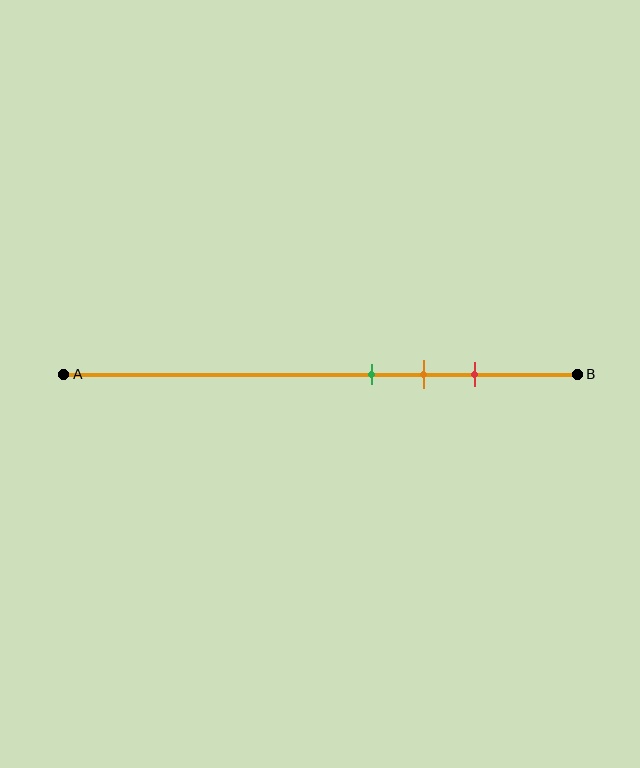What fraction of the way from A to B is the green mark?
The green mark is approximately 60% (0.6) of the way from A to B.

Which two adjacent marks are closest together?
The green and orange marks are the closest adjacent pair.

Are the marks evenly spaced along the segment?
Yes, the marks are approximately evenly spaced.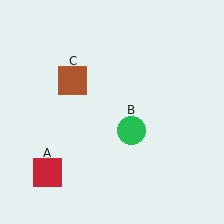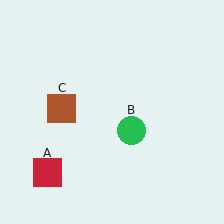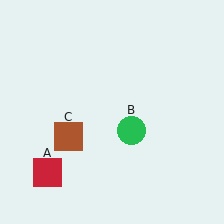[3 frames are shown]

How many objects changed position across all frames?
1 object changed position: brown square (object C).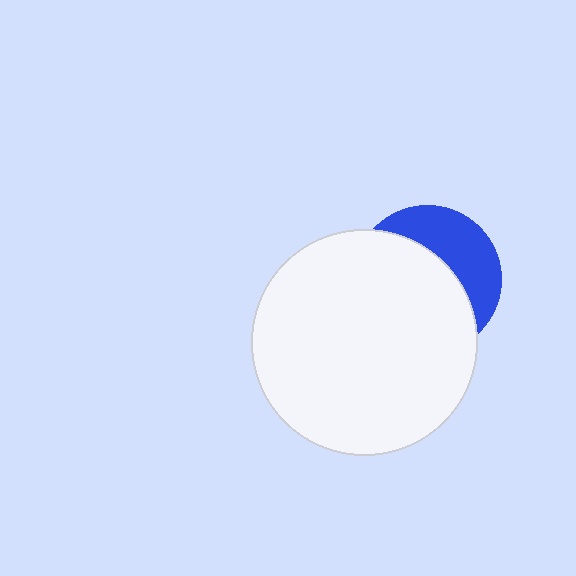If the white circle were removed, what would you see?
You would see the complete blue circle.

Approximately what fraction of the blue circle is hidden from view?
Roughly 63% of the blue circle is hidden behind the white circle.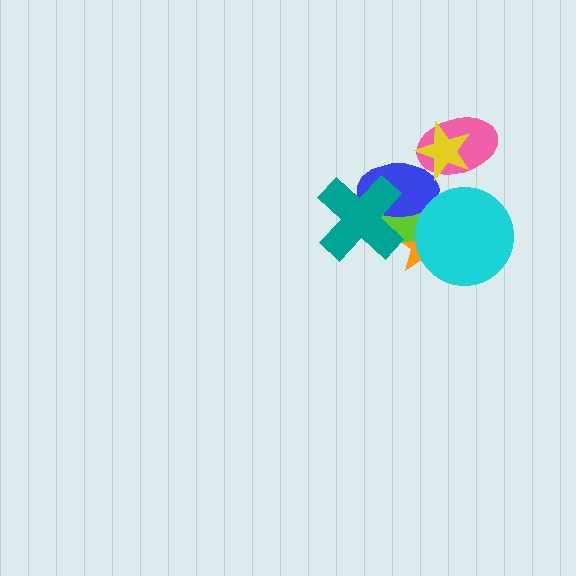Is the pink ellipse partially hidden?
Yes, it is partially covered by another shape.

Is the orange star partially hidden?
Yes, it is partially covered by another shape.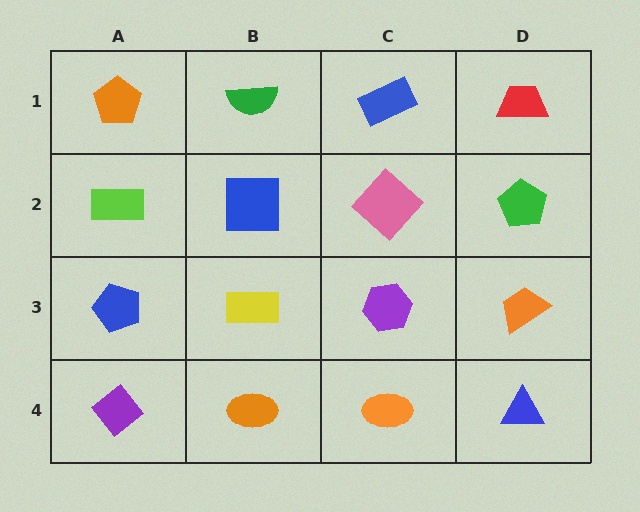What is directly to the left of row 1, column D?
A blue rectangle.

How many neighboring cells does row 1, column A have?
2.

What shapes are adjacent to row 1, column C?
A pink diamond (row 2, column C), a green semicircle (row 1, column B), a red trapezoid (row 1, column D).